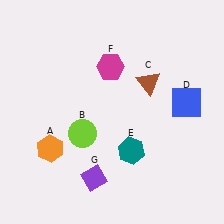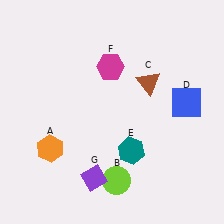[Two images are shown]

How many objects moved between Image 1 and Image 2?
1 object moved between the two images.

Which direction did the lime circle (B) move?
The lime circle (B) moved down.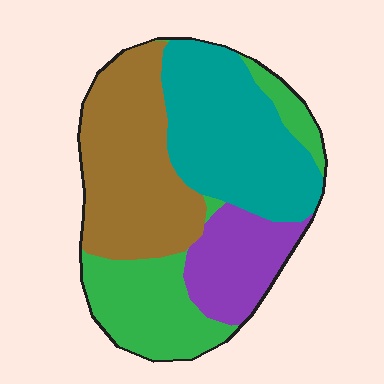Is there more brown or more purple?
Brown.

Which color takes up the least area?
Purple, at roughly 15%.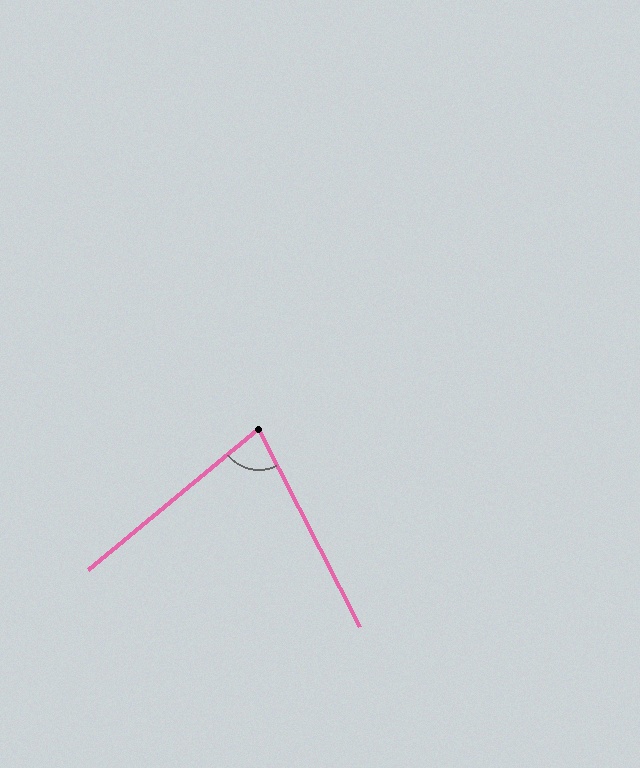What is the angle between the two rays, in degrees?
Approximately 77 degrees.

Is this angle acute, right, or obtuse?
It is acute.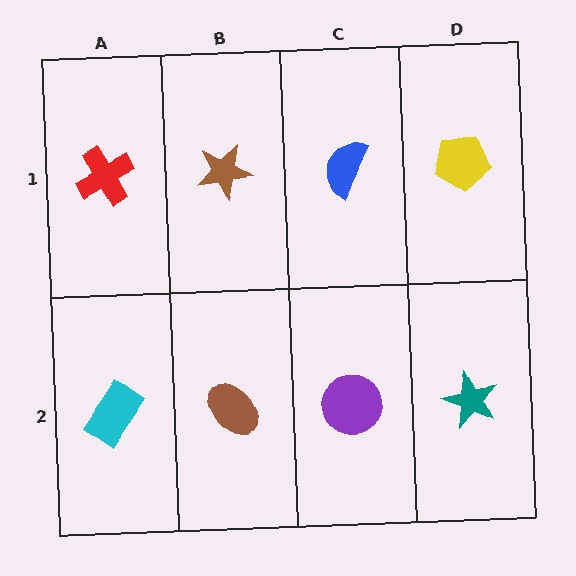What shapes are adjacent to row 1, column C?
A purple circle (row 2, column C), a brown star (row 1, column B), a yellow pentagon (row 1, column D).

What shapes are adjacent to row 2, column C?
A blue semicircle (row 1, column C), a brown ellipse (row 2, column B), a teal star (row 2, column D).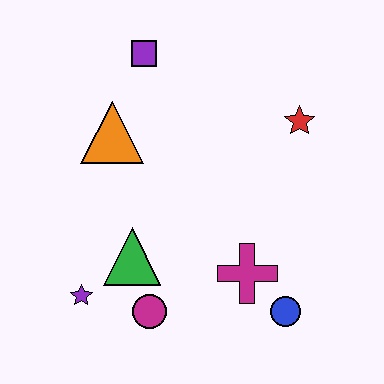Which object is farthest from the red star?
The purple star is farthest from the red star.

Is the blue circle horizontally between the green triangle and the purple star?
No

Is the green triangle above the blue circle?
Yes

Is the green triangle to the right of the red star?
No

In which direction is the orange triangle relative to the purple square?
The orange triangle is below the purple square.